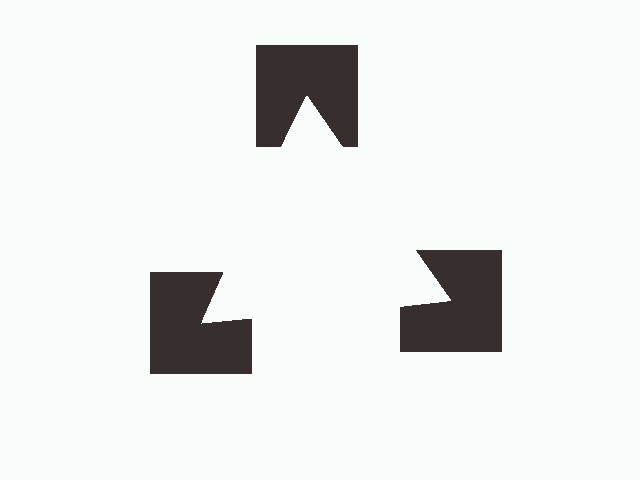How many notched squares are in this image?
There are 3 — one at each vertex of the illusory triangle.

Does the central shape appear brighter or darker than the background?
It typically appears slightly brighter than the background, even though no actual brightness change is drawn.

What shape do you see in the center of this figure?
An illusory triangle — its edges are inferred from the aligned wedge cuts in the notched squares, not physically drawn.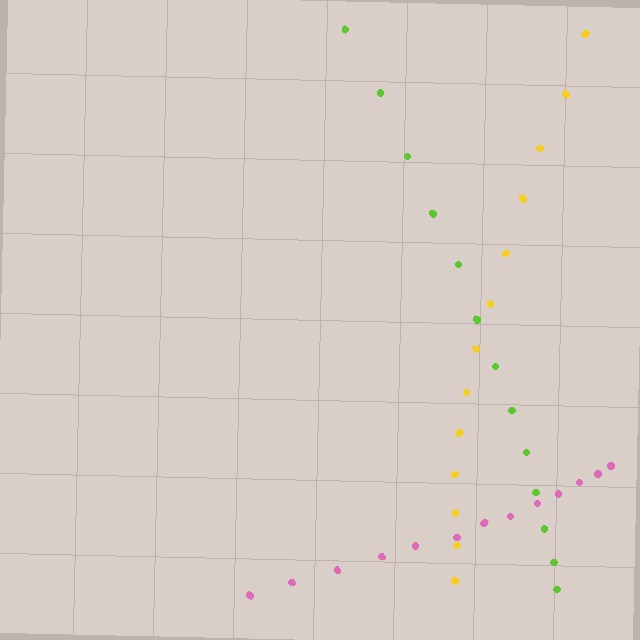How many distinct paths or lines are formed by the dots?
There are 3 distinct paths.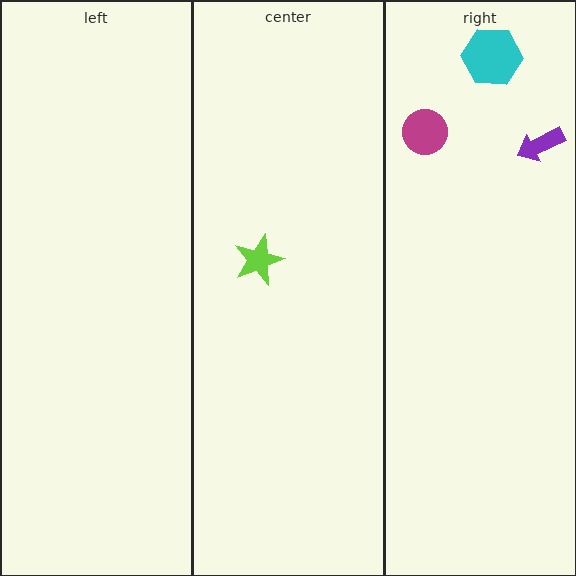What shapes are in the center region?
The lime star.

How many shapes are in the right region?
3.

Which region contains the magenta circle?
The right region.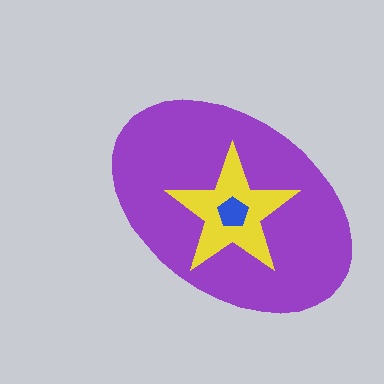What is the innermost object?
The blue pentagon.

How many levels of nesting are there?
3.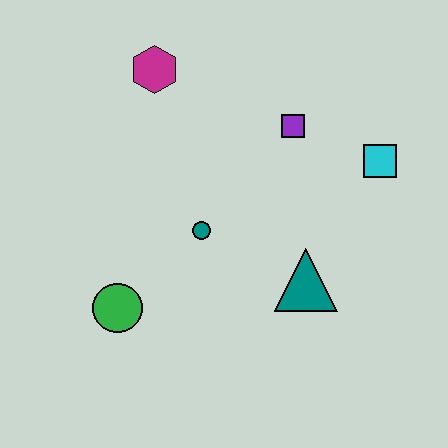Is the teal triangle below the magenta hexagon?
Yes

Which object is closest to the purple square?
The cyan square is closest to the purple square.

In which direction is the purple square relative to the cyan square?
The purple square is to the left of the cyan square.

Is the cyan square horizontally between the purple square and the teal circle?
No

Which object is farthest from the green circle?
The cyan square is farthest from the green circle.